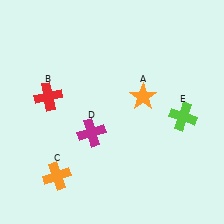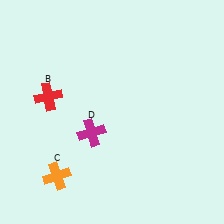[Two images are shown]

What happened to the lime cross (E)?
The lime cross (E) was removed in Image 2. It was in the bottom-right area of Image 1.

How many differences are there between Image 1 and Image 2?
There are 2 differences between the two images.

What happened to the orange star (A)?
The orange star (A) was removed in Image 2. It was in the top-right area of Image 1.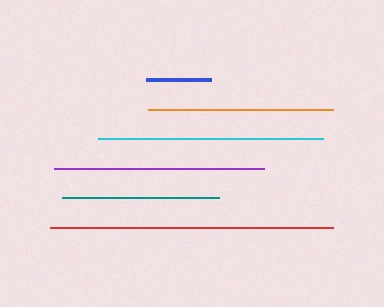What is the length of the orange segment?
The orange segment is approximately 184 pixels long.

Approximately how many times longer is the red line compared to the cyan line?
The red line is approximately 1.3 times the length of the cyan line.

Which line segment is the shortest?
The blue line is the shortest at approximately 65 pixels.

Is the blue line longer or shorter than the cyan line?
The cyan line is longer than the blue line.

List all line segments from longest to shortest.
From longest to shortest: red, cyan, purple, orange, teal, blue.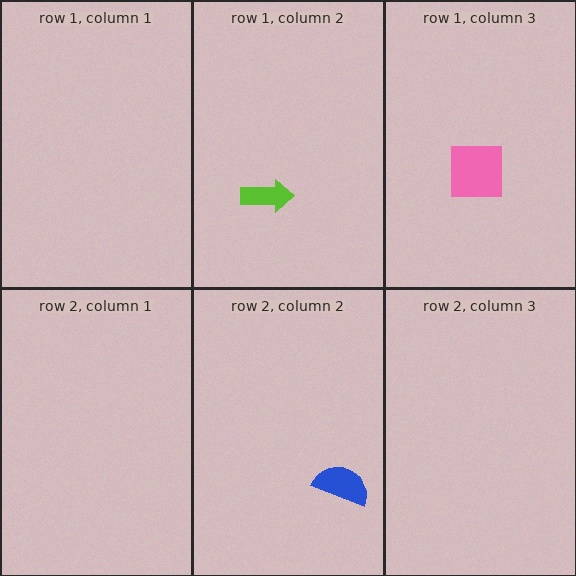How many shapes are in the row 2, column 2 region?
1.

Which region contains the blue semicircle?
The row 2, column 2 region.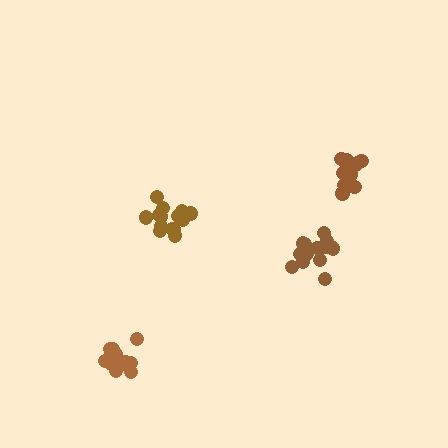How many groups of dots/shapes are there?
There are 4 groups.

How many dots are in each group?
Group 1: 14 dots, Group 2: 14 dots, Group 3: 16 dots, Group 4: 13 dots (57 total).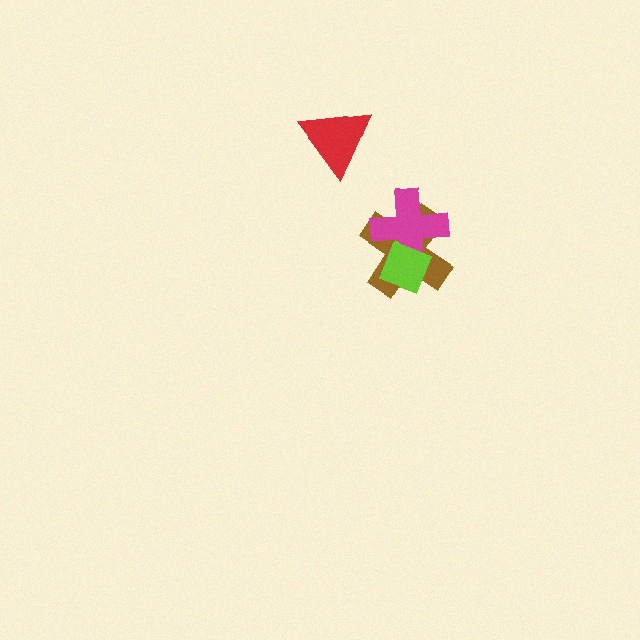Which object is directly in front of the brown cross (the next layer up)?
The magenta cross is directly in front of the brown cross.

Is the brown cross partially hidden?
Yes, it is partially covered by another shape.